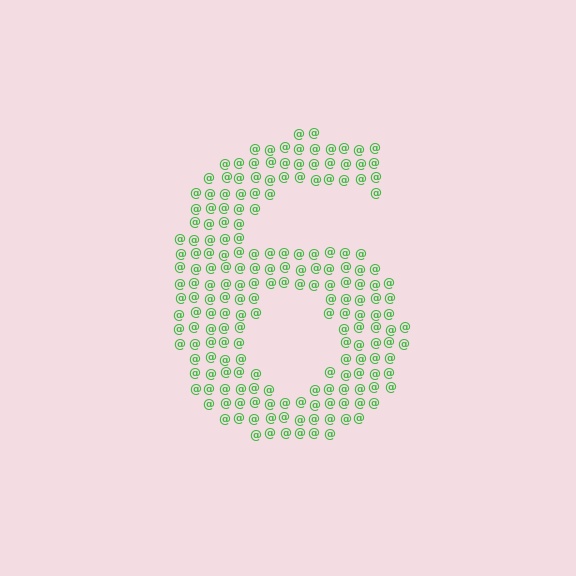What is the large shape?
The large shape is the digit 6.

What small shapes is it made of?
It is made of small at signs.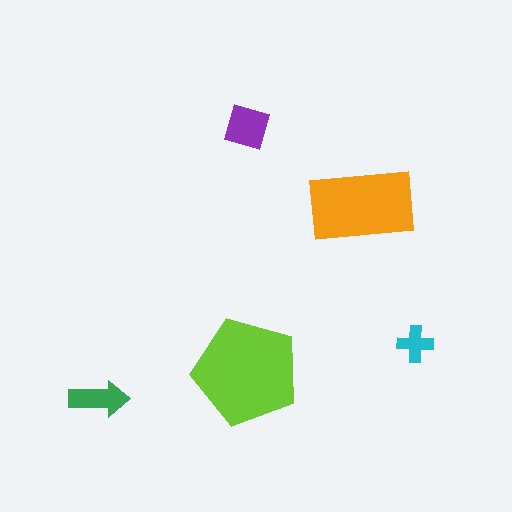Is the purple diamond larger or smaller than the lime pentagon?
Smaller.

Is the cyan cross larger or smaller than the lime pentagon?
Smaller.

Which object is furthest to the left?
The green arrow is leftmost.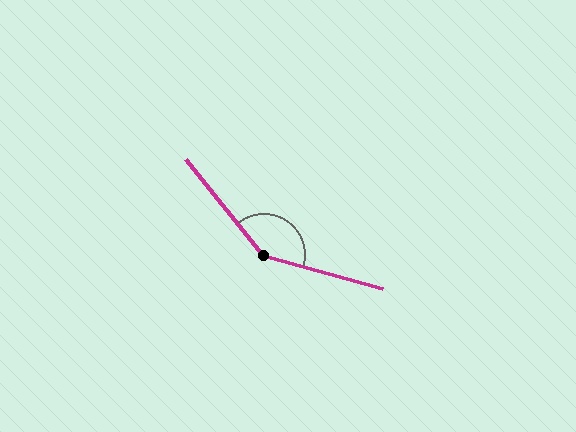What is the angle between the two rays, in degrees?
Approximately 144 degrees.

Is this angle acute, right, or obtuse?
It is obtuse.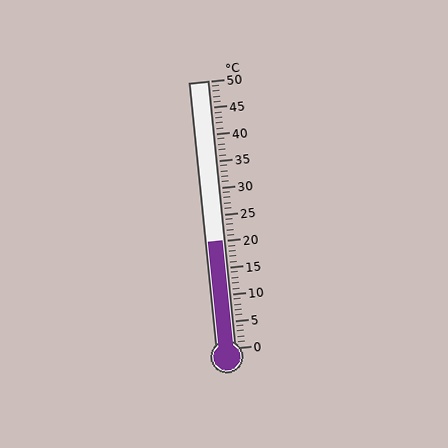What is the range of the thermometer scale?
The thermometer scale ranges from 0°C to 50°C.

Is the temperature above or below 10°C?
The temperature is above 10°C.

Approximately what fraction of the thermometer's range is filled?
The thermometer is filled to approximately 40% of its range.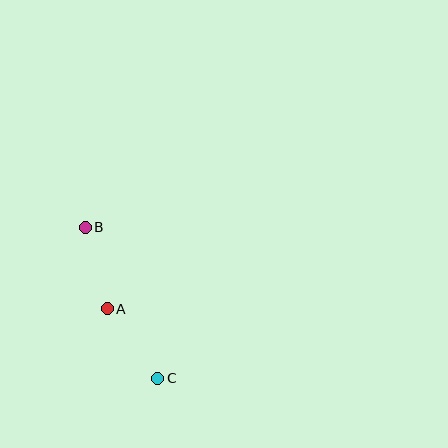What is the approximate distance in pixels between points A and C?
The distance between A and C is approximately 86 pixels.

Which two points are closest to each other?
Points A and B are closest to each other.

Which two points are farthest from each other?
Points B and C are farthest from each other.